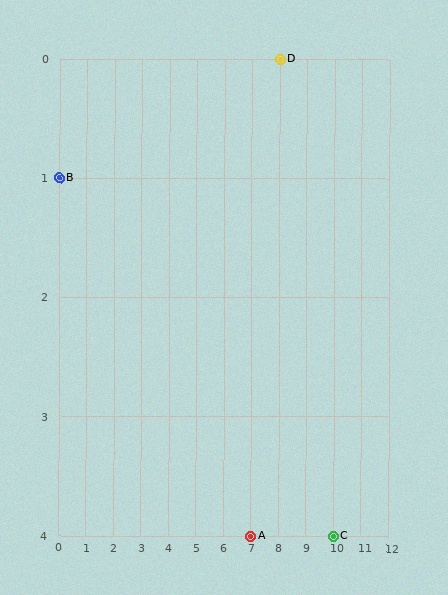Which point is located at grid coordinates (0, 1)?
Point B is at (0, 1).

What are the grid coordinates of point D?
Point D is at grid coordinates (8, 0).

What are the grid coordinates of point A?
Point A is at grid coordinates (7, 4).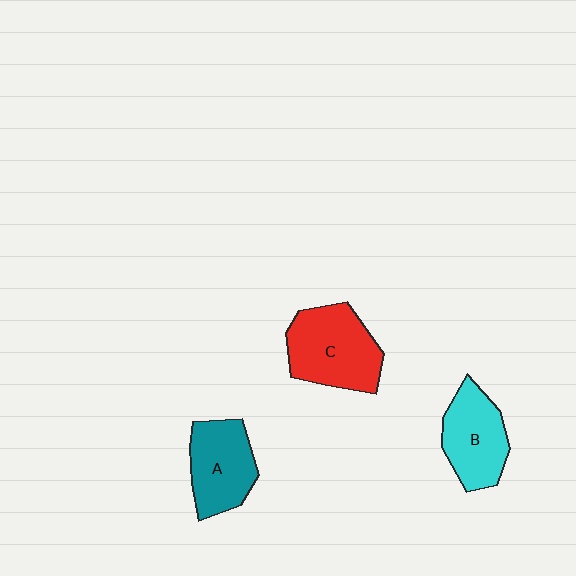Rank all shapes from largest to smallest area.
From largest to smallest: C (red), A (teal), B (cyan).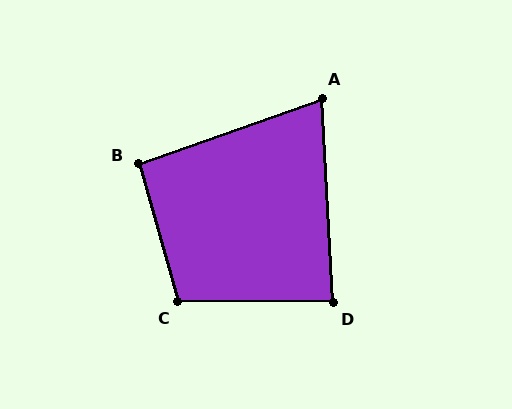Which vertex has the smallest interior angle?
A, at approximately 74 degrees.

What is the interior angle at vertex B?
Approximately 93 degrees (approximately right).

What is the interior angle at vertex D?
Approximately 87 degrees (approximately right).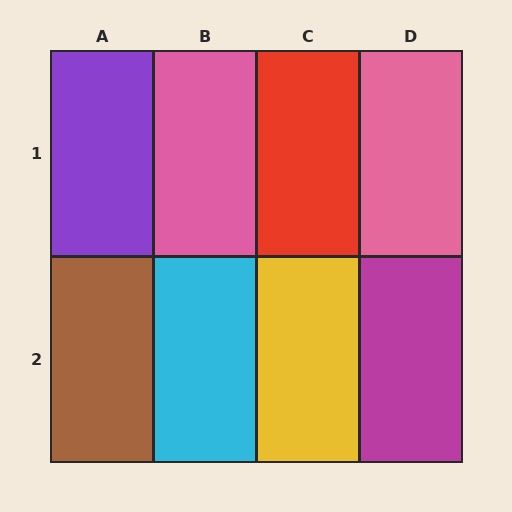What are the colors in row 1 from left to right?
Purple, pink, red, pink.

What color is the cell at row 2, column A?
Brown.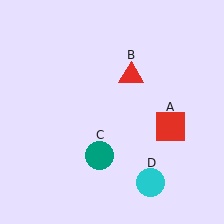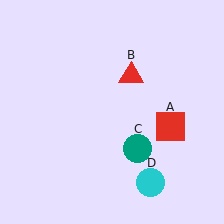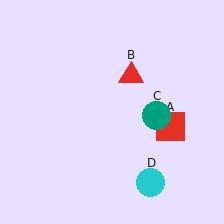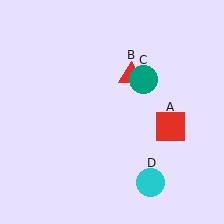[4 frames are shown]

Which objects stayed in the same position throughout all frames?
Red square (object A) and red triangle (object B) and cyan circle (object D) remained stationary.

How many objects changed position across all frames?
1 object changed position: teal circle (object C).